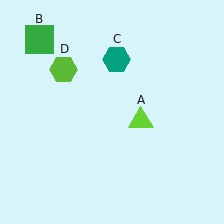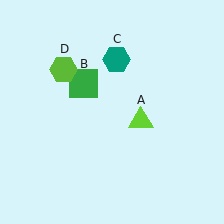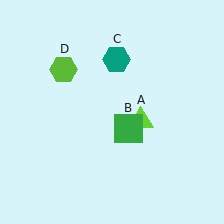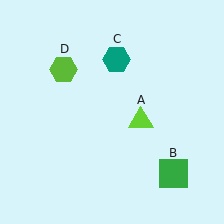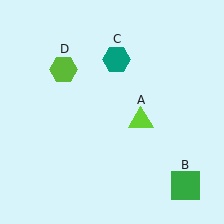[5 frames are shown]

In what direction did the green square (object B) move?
The green square (object B) moved down and to the right.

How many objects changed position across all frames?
1 object changed position: green square (object B).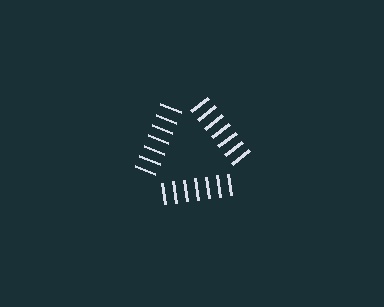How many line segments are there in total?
21 — 7 along each of the 3 edges.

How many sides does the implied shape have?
3 sides — the line-ends trace a triangle.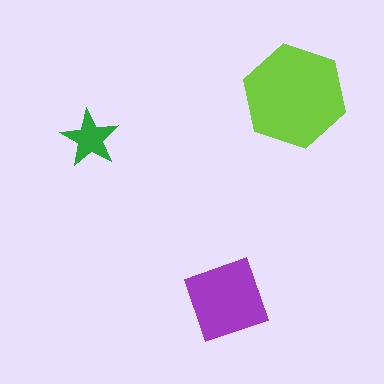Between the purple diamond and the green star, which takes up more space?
The purple diamond.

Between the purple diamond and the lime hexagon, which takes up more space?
The lime hexagon.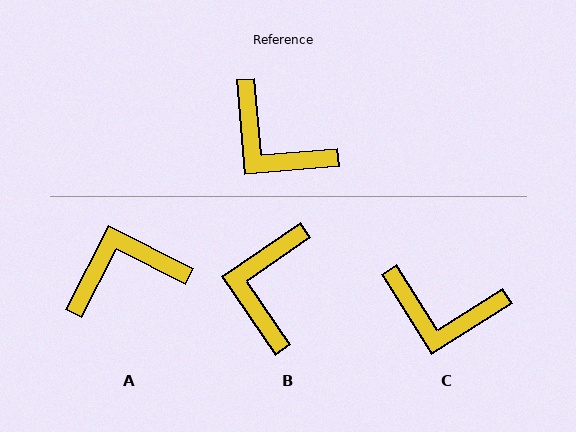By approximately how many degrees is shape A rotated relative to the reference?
Approximately 122 degrees clockwise.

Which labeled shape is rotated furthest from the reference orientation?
A, about 122 degrees away.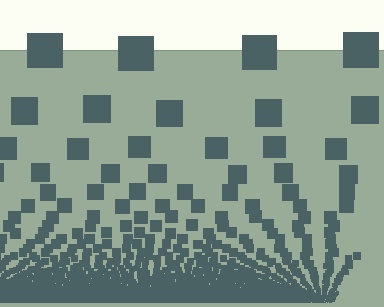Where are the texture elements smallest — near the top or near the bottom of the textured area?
Near the bottom.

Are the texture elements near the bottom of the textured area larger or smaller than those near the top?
Smaller. The gradient is inverted — elements near the bottom are smaller and denser.